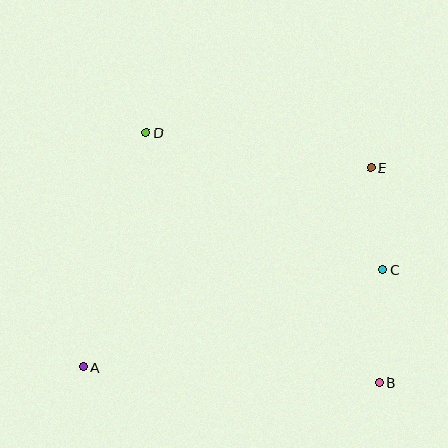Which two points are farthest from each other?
Points A and E are farthest from each other.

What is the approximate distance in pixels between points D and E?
The distance between D and E is approximately 228 pixels.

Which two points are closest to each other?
Points C and E are closest to each other.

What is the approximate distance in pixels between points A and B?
The distance between A and B is approximately 296 pixels.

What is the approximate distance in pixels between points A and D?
The distance between A and D is approximately 242 pixels.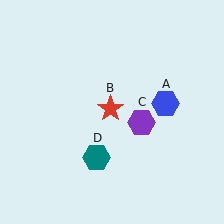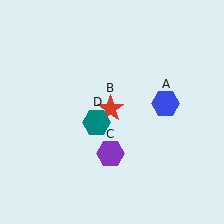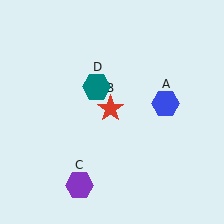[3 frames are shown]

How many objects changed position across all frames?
2 objects changed position: purple hexagon (object C), teal hexagon (object D).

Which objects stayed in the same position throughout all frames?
Blue hexagon (object A) and red star (object B) remained stationary.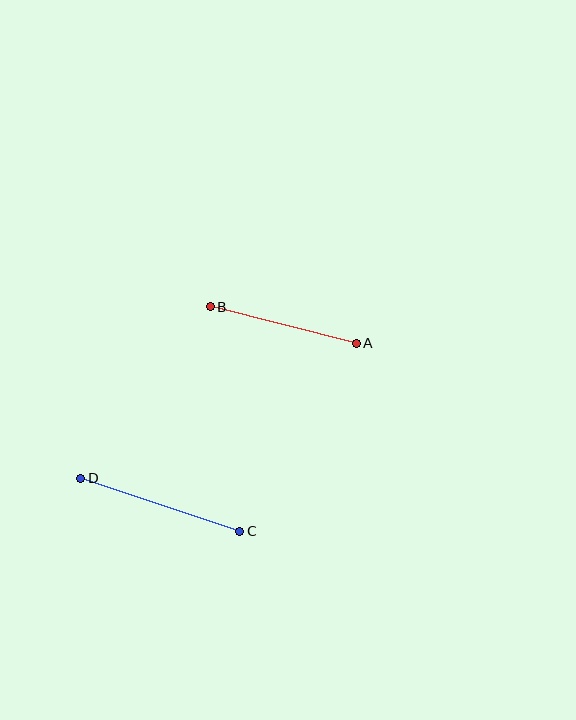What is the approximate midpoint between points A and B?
The midpoint is at approximately (283, 325) pixels.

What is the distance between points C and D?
The distance is approximately 167 pixels.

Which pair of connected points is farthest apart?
Points C and D are farthest apart.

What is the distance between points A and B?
The distance is approximately 150 pixels.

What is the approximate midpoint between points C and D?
The midpoint is at approximately (160, 505) pixels.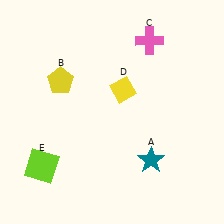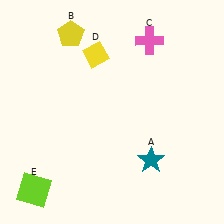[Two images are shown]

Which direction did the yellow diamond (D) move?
The yellow diamond (D) moved up.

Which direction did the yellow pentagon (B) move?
The yellow pentagon (B) moved up.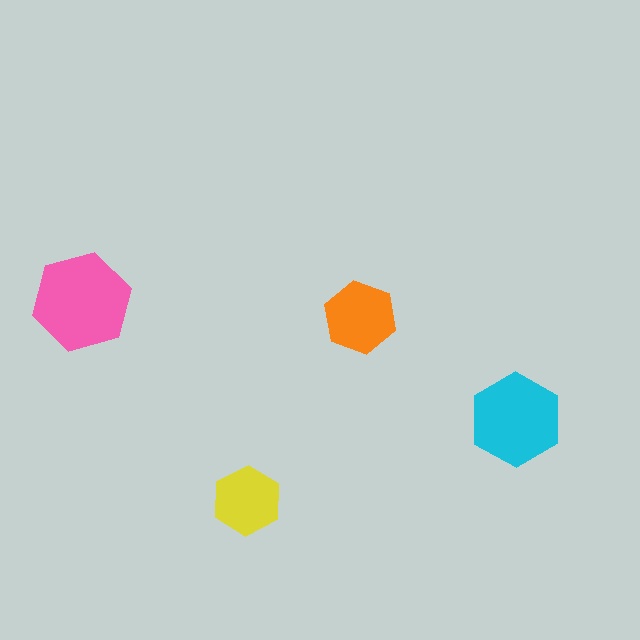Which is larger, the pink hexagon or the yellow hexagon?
The pink one.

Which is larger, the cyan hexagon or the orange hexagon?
The cyan one.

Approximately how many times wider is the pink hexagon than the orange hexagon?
About 1.5 times wider.